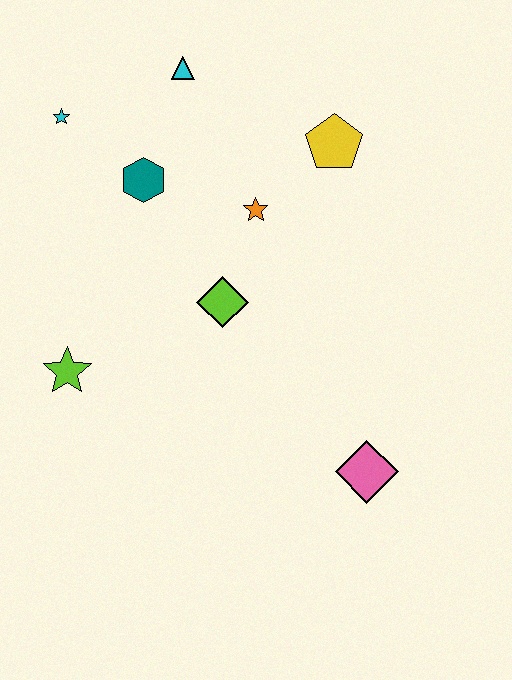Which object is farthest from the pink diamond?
The cyan star is farthest from the pink diamond.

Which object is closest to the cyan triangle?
The teal hexagon is closest to the cyan triangle.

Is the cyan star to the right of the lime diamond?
No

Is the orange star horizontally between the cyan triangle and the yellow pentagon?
Yes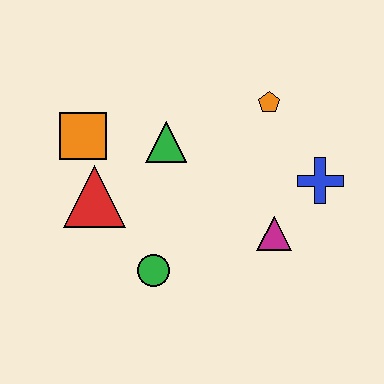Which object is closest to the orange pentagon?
The blue cross is closest to the orange pentagon.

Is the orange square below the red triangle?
No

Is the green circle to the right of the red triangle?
Yes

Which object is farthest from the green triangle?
The blue cross is farthest from the green triangle.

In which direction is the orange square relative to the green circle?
The orange square is above the green circle.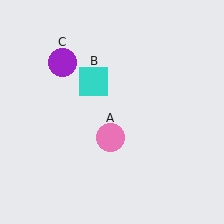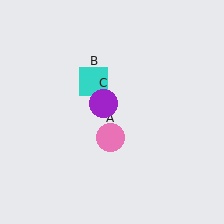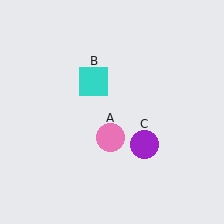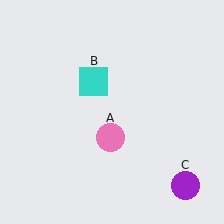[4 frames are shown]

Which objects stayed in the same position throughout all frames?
Pink circle (object A) and cyan square (object B) remained stationary.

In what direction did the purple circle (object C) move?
The purple circle (object C) moved down and to the right.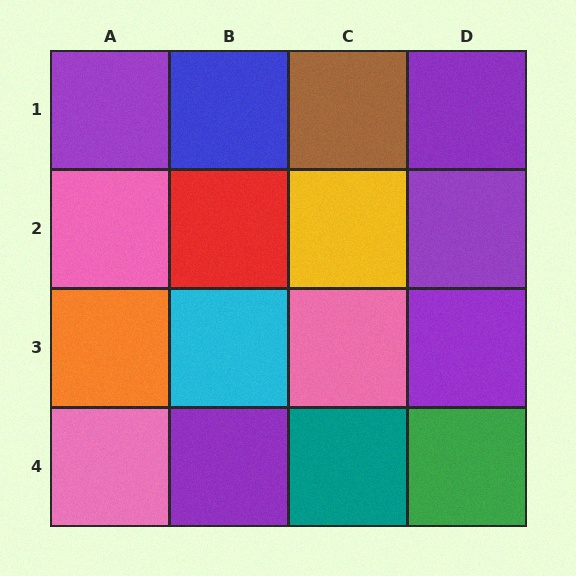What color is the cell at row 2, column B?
Red.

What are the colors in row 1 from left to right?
Purple, blue, brown, purple.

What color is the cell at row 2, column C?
Yellow.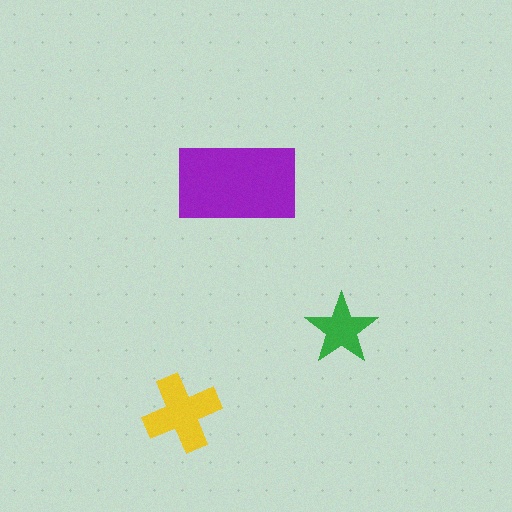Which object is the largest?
The purple rectangle.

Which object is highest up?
The purple rectangle is topmost.